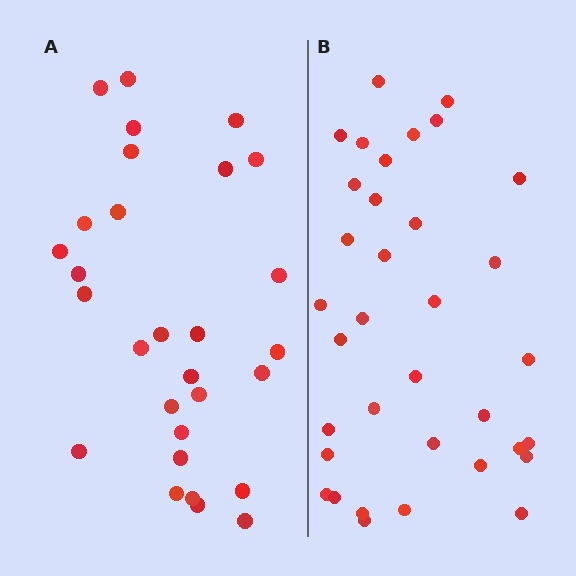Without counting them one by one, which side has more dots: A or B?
Region B (the right region) has more dots.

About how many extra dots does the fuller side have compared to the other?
Region B has about 6 more dots than region A.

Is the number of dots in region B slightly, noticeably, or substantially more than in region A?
Region B has only slightly more — the two regions are fairly close. The ratio is roughly 1.2 to 1.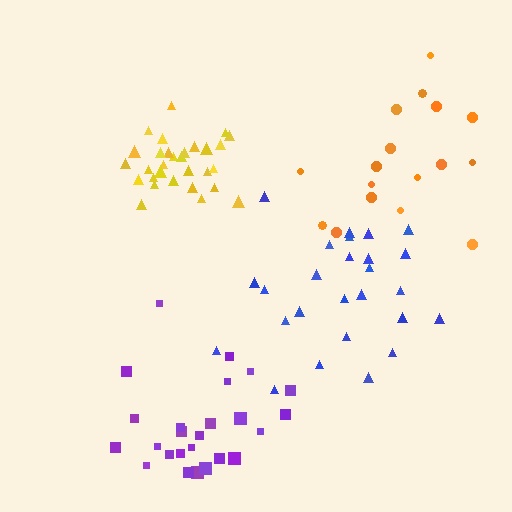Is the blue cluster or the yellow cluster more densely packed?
Yellow.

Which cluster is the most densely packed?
Yellow.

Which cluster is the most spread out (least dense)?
Orange.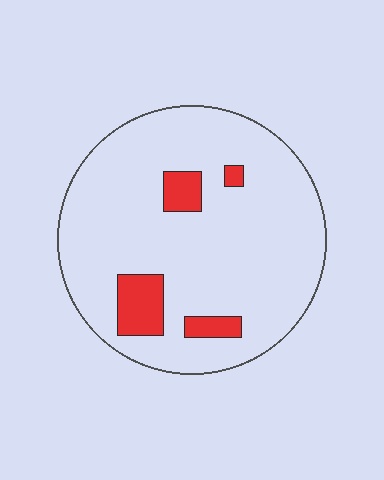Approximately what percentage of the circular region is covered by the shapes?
Approximately 10%.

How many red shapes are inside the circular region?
4.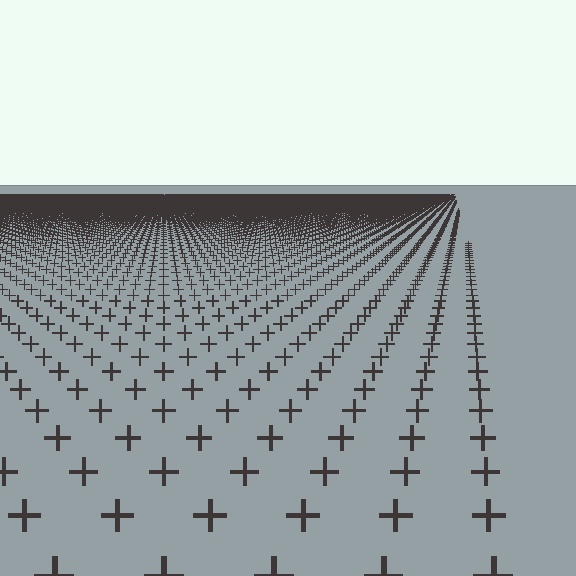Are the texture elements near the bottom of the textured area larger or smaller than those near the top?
Larger. Near the bottom, elements are closer to the viewer and appear at a bigger on-screen size.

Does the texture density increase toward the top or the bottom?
Density increases toward the top.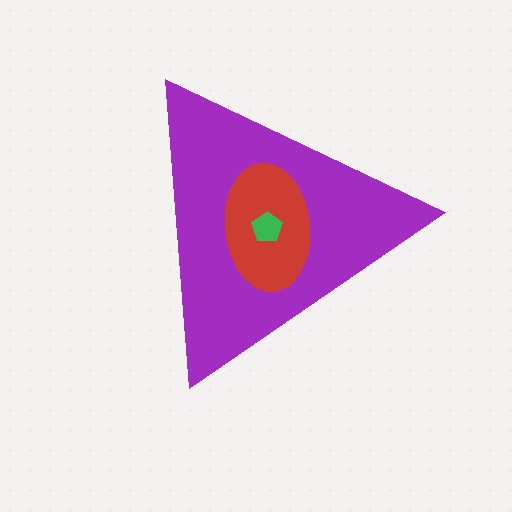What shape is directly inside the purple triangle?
The red ellipse.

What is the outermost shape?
The purple triangle.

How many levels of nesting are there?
3.